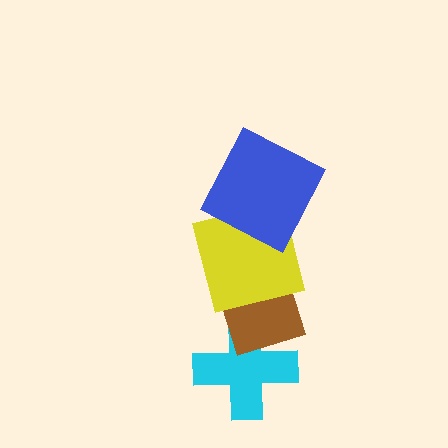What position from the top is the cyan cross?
The cyan cross is 4th from the top.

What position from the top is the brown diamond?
The brown diamond is 3rd from the top.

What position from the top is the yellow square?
The yellow square is 2nd from the top.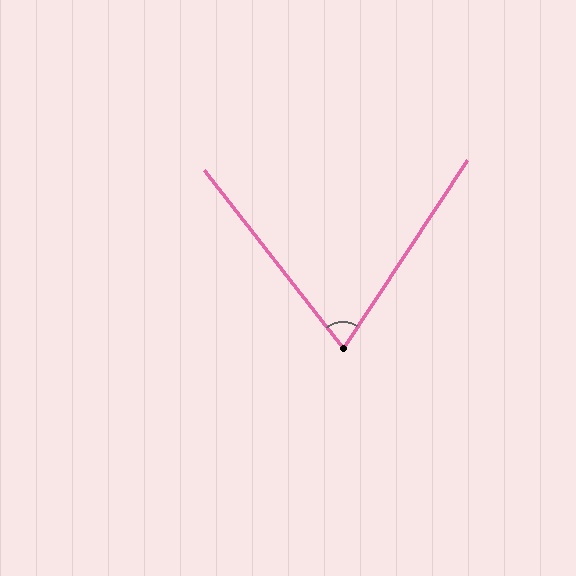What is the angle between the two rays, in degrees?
Approximately 72 degrees.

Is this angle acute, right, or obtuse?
It is acute.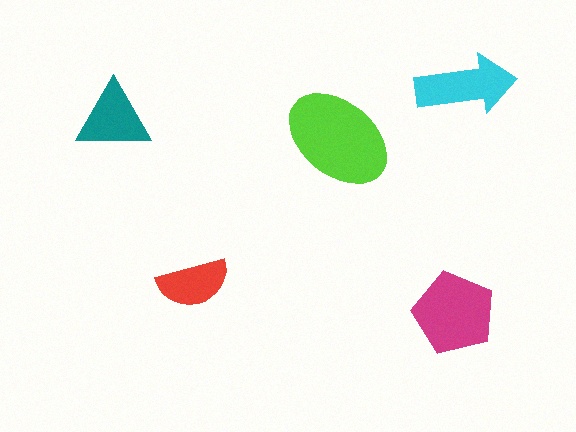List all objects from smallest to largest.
The red semicircle, the teal triangle, the cyan arrow, the magenta pentagon, the lime ellipse.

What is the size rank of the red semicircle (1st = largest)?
5th.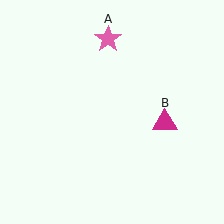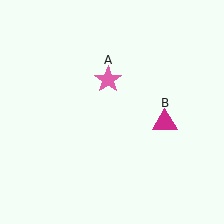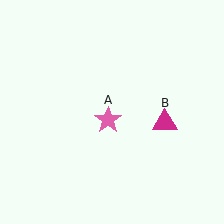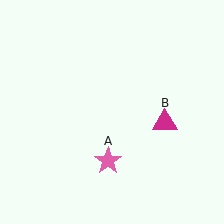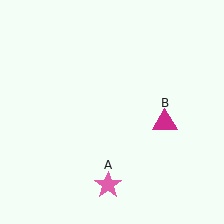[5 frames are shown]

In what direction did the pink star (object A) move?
The pink star (object A) moved down.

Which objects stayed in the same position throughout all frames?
Magenta triangle (object B) remained stationary.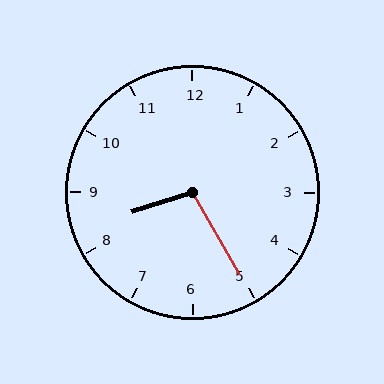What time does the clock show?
8:25.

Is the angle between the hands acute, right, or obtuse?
It is obtuse.